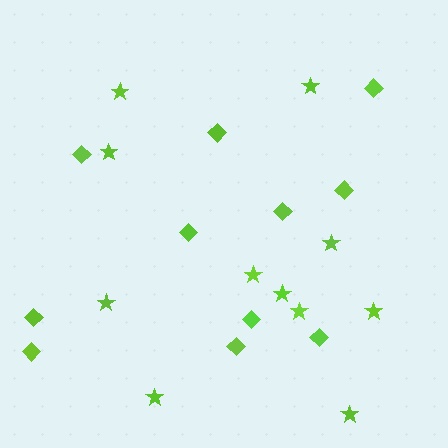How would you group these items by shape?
There are 2 groups: one group of diamonds (11) and one group of stars (11).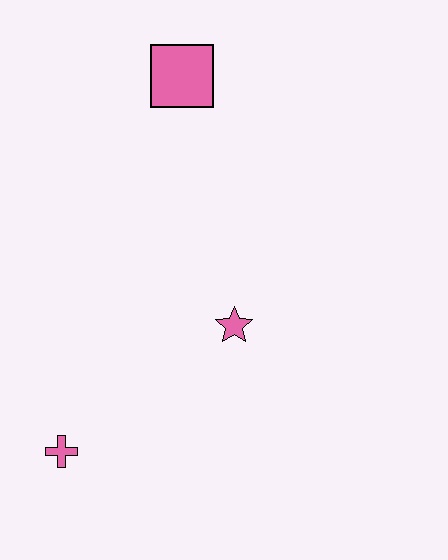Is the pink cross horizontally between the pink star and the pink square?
No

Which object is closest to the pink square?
The pink star is closest to the pink square.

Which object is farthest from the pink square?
The pink cross is farthest from the pink square.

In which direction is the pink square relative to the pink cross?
The pink square is above the pink cross.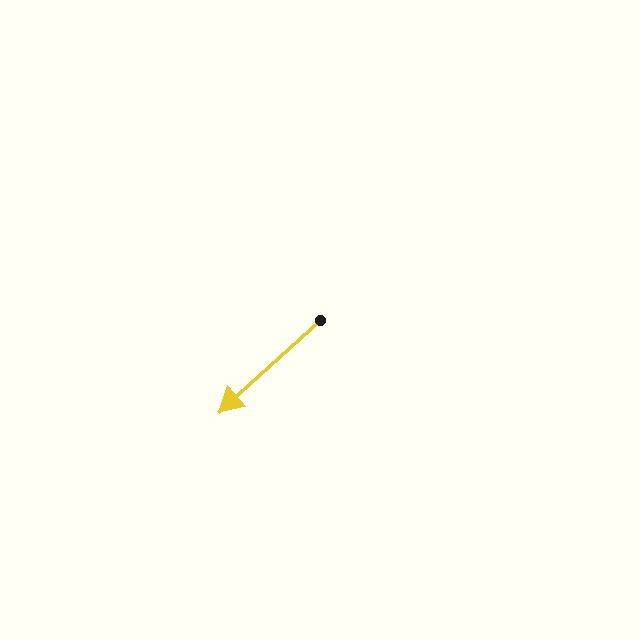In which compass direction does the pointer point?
Southwest.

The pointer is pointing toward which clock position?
Roughly 8 o'clock.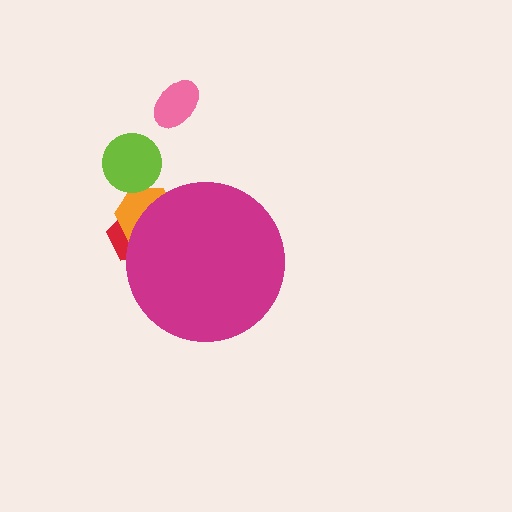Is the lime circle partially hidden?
No, the lime circle is fully visible.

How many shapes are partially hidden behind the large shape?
2 shapes are partially hidden.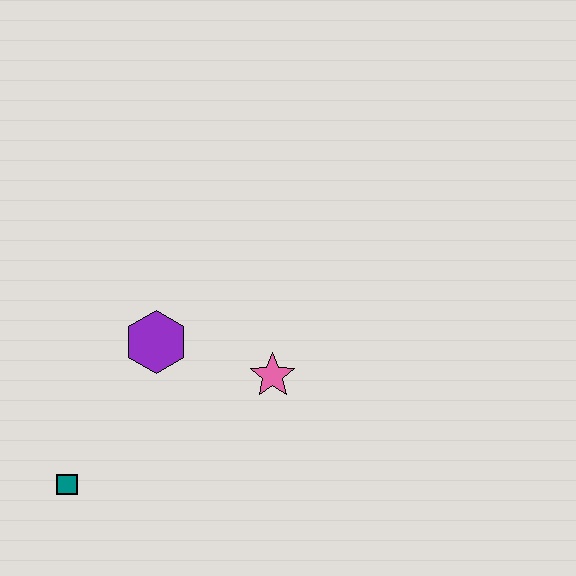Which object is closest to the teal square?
The purple hexagon is closest to the teal square.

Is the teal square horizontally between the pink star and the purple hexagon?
No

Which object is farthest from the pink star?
The teal square is farthest from the pink star.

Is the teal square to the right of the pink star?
No